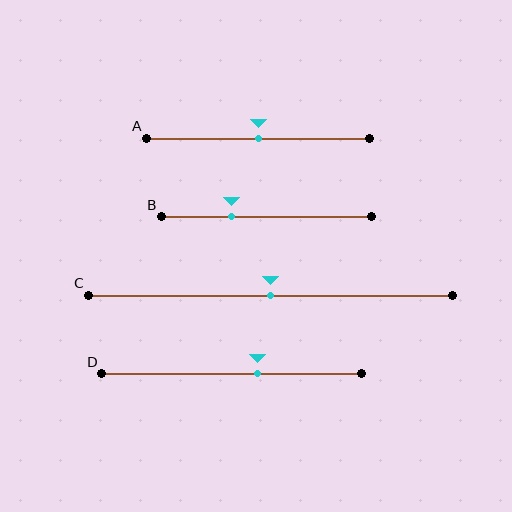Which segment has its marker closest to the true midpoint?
Segment A has its marker closest to the true midpoint.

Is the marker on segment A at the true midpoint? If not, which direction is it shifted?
Yes, the marker on segment A is at the true midpoint.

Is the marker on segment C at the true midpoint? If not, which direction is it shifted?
Yes, the marker on segment C is at the true midpoint.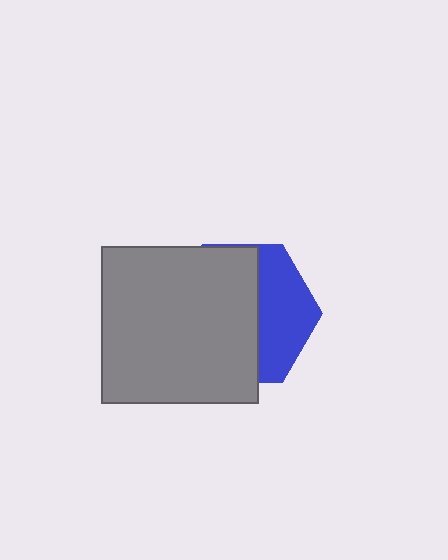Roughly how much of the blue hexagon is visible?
A small part of it is visible (roughly 37%).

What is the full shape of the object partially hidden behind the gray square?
The partially hidden object is a blue hexagon.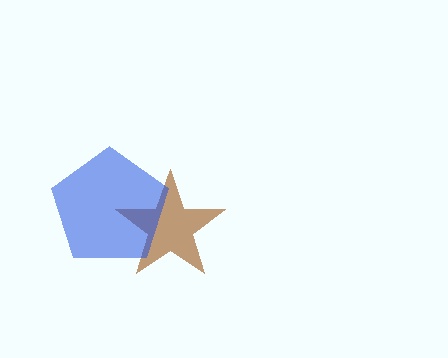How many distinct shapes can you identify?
There are 2 distinct shapes: a brown star, a blue pentagon.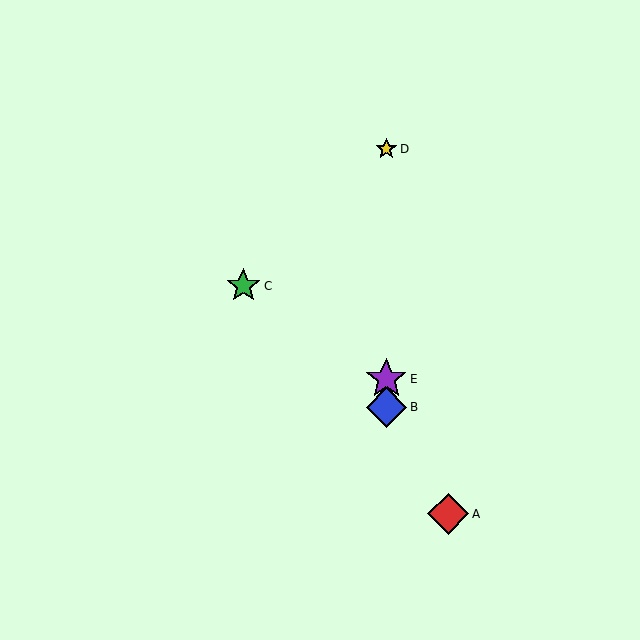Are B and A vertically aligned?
No, B is at x≈386 and A is at x≈448.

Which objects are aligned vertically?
Objects B, D, E are aligned vertically.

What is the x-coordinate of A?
Object A is at x≈448.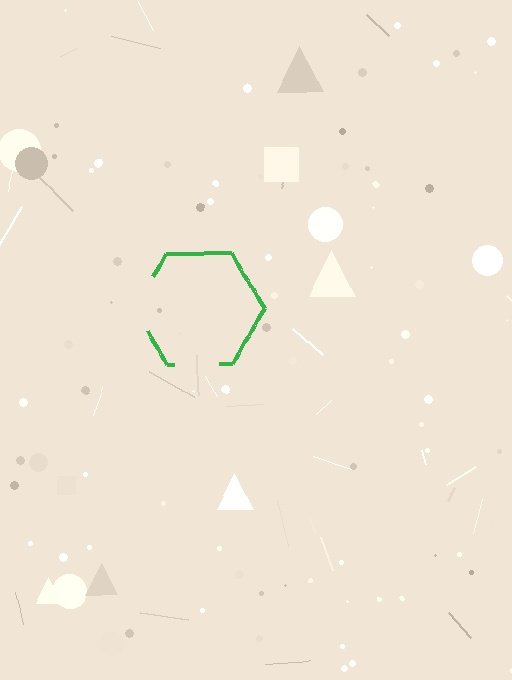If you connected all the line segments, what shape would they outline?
They would outline a hexagon.